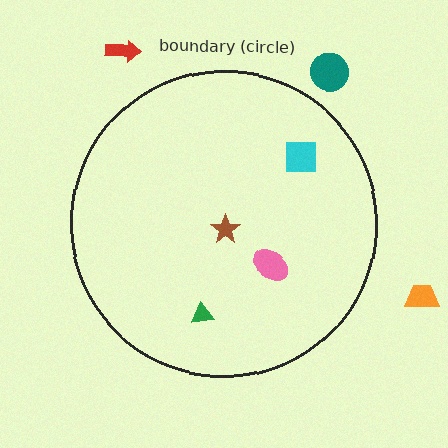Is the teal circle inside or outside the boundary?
Outside.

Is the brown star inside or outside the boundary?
Inside.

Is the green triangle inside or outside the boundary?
Inside.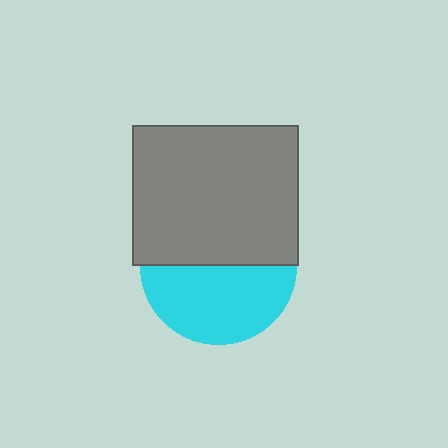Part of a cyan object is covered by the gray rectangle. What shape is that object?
It is a circle.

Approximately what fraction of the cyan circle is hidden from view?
Roughly 50% of the cyan circle is hidden behind the gray rectangle.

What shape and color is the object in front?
The object in front is a gray rectangle.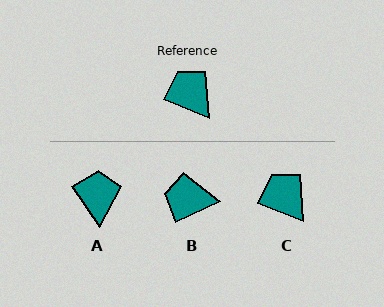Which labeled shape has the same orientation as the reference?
C.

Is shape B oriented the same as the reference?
No, it is off by about 47 degrees.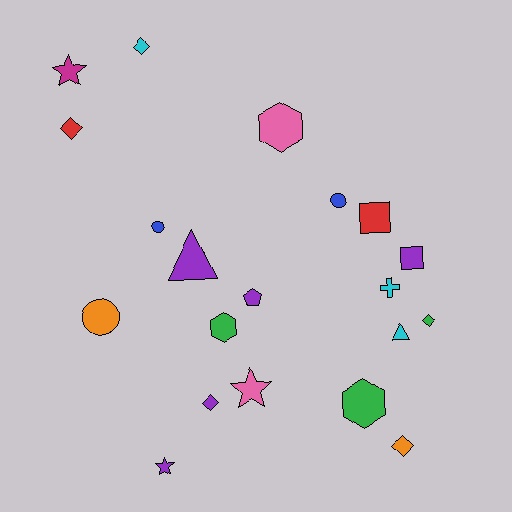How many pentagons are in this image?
There is 1 pentagon.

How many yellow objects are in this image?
There are no yellow objects.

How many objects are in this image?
There are 20 objects.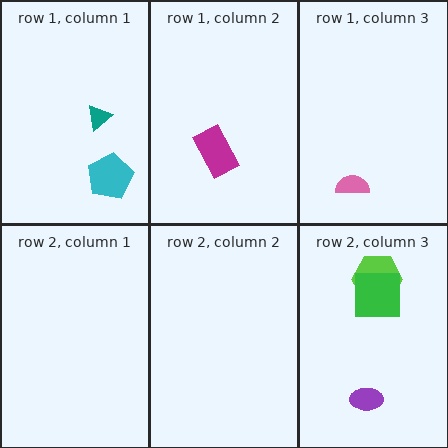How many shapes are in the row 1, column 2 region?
1.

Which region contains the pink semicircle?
The row 1, column 3 region.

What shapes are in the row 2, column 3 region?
The lime hexagon, the green square, the purple ellipse.